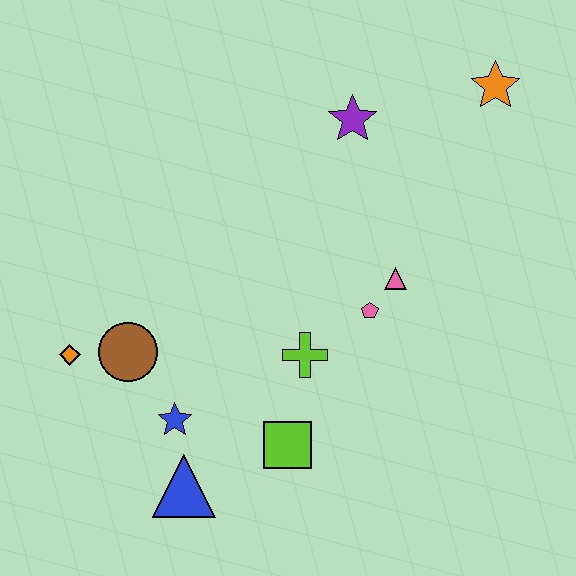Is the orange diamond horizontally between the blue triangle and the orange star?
No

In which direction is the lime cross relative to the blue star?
The lime cross is to the right of the blue star.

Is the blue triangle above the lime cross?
No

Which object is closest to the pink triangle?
The pink pentagon is closest to the pink triangle.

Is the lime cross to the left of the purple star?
Yes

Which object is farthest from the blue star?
The orange star is farthest from the blue star.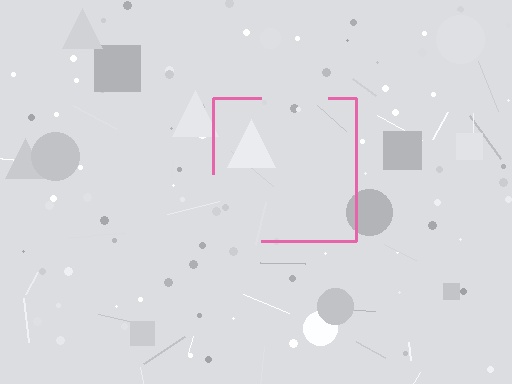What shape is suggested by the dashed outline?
The dashed outline suggests a square.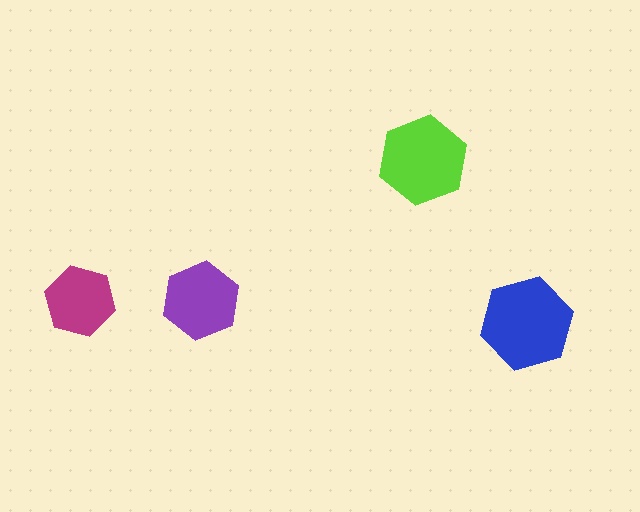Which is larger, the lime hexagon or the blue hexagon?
The blue one.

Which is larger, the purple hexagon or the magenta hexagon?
The purple one.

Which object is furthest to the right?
The blue hexagon is rightmost.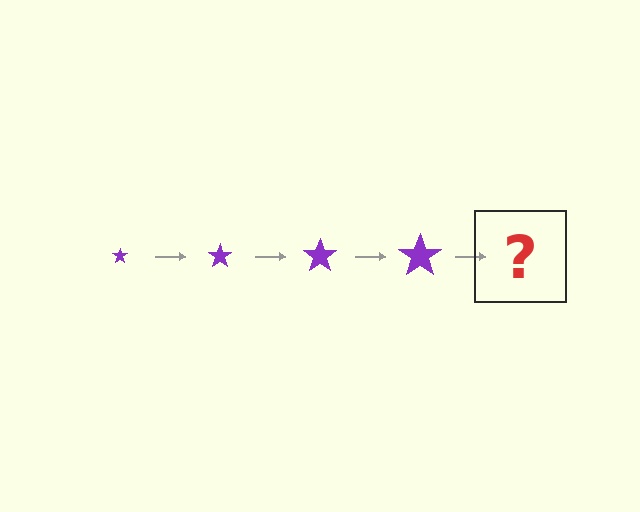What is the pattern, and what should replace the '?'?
The pattern is that the star gets progressively larger each step. The '?' should be a purple star, larger than the previous one.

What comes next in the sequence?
The next element should be a purple star, larger than the previous one.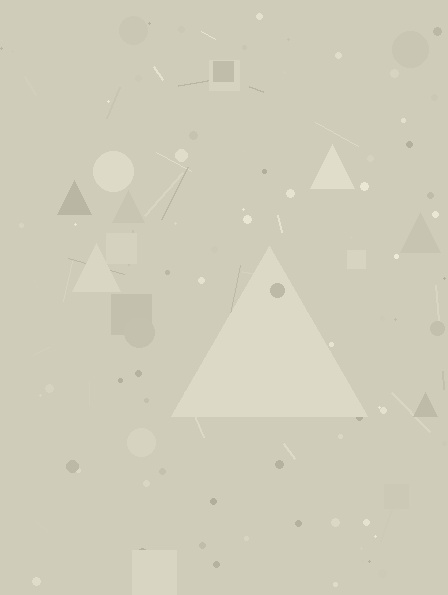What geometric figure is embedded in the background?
A triangle is embedded in the background.